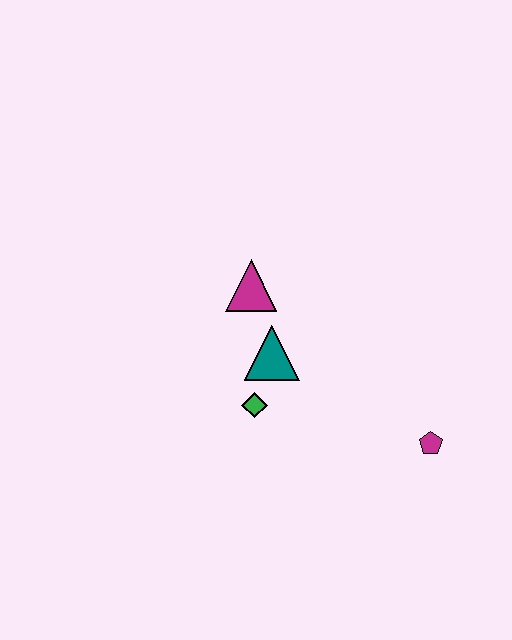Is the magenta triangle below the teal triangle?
No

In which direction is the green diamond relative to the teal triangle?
The green diamond is below the teal triangle.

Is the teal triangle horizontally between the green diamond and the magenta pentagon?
Yes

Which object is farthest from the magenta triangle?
The magenta pentagon is farthest from the magenta triangle.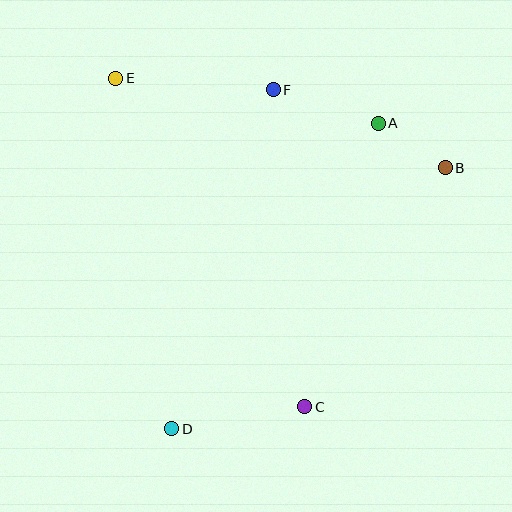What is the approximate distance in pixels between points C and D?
The distance between C and D is approximately 135 pixels.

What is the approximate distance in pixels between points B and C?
The distance between B and C is approximately 277 pixels.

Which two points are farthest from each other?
Points C and E are farthest from each other.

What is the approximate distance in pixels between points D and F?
The distance between D and F is approximately 354 pixels.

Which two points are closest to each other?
Points A and B are closest to each other.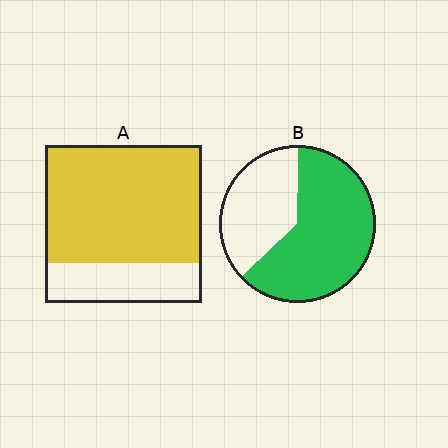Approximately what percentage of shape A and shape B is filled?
A is approximately 75% and B is approximately 65%.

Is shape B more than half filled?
Yes.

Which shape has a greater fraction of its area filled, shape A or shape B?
Shape A.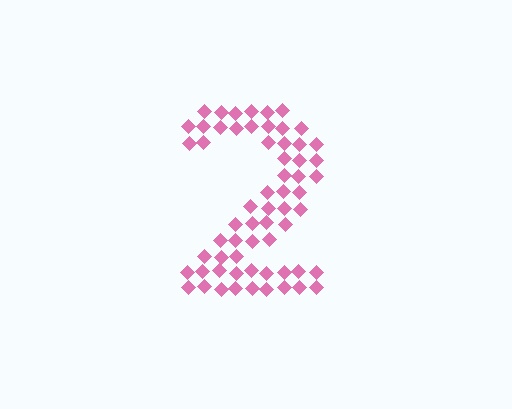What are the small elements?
The small elements are diamonds.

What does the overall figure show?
The overall figure shows the digit 2.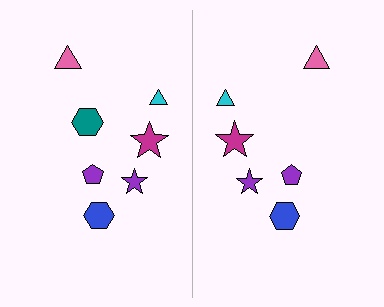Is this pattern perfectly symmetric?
No, the pattern is not perfectly symmetric. A teal hexagon is missing from the right side.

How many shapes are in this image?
There are 13 shapes in this image.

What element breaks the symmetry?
A teal hexagon is missing from the right side.